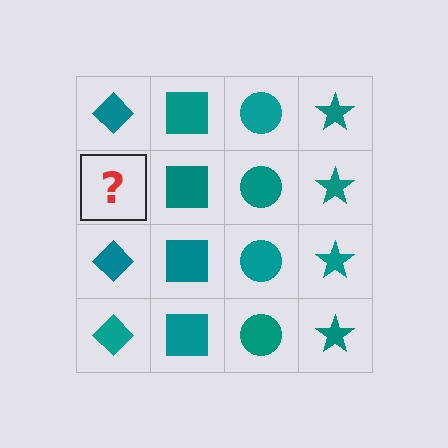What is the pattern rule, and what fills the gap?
The rule is that each column has a consistent shape. The gap should be filled with a teal diamond.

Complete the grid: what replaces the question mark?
The question mark should be replaced with a teal diamond.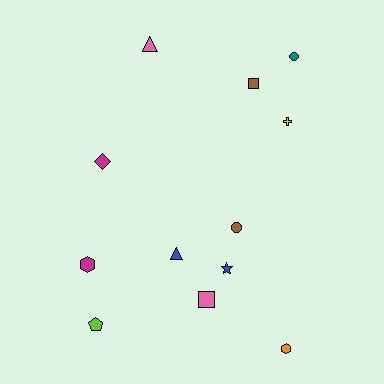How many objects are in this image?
There are 12 objects.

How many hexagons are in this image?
There are 2 hexagons.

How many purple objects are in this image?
There are no purple objects.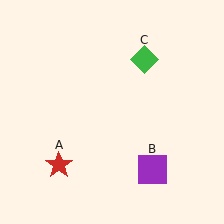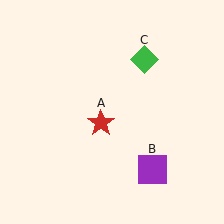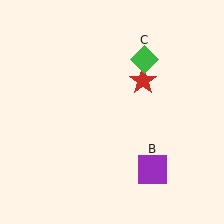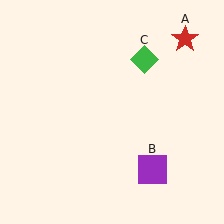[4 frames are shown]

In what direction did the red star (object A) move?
The red star (object A) moved up and to the right.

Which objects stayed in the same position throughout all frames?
Purple square (object B) and green diamond (object C) remained stationary.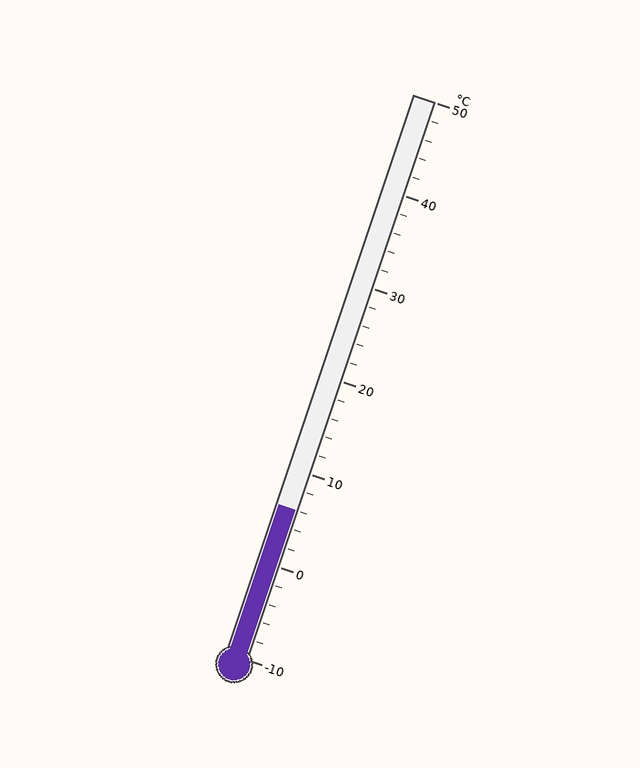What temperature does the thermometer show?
The thermometer shows approximately 6°C.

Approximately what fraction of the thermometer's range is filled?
The thermometer is filled to approximately 25% of its range.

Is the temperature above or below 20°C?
The temperature is below 20°C.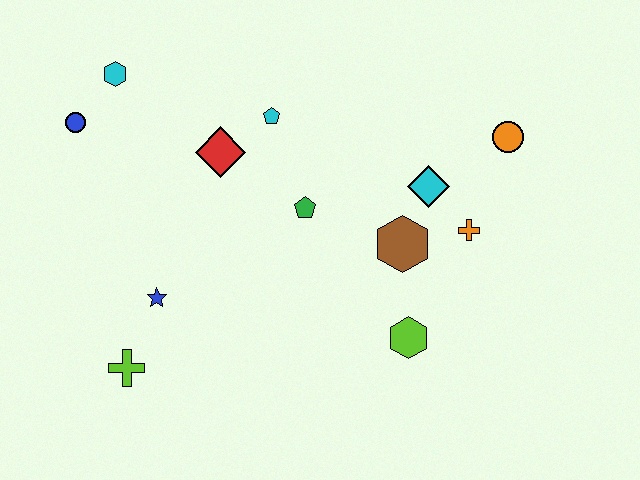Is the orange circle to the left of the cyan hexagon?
No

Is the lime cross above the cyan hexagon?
No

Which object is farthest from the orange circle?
The lime cross is farthest from the orange circle.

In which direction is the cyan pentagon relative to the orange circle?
The cyan pentagon is to the left of the orange circle.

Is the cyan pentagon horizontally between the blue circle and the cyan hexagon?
No